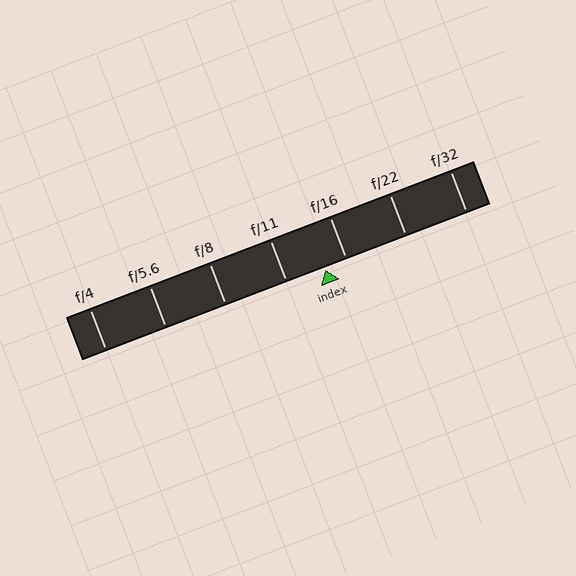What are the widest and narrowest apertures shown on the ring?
The widest aperture shown is f/4 and the narrowest is f/32.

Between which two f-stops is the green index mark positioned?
The index mark is between f/11 and f/16.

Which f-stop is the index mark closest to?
The index mark is closest to f/16.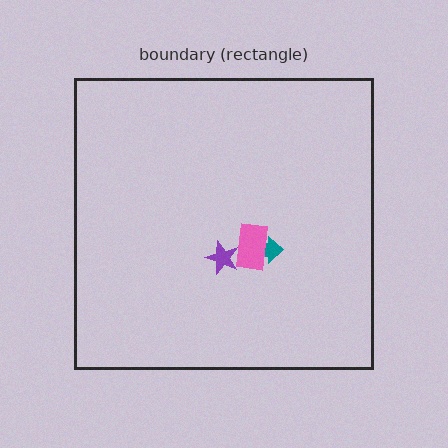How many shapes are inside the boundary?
3 inside, 0 outside.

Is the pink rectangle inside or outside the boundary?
Inside.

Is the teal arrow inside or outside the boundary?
Inside.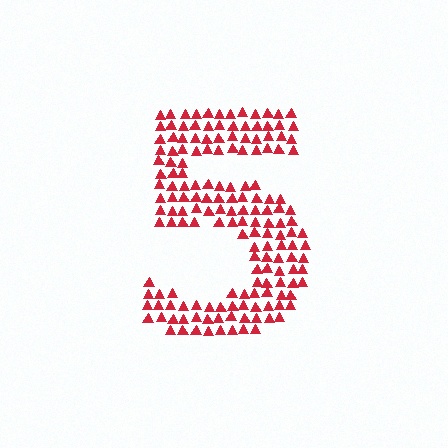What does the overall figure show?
The overall figure shows the digit 5.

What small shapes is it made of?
It is made of small triangles.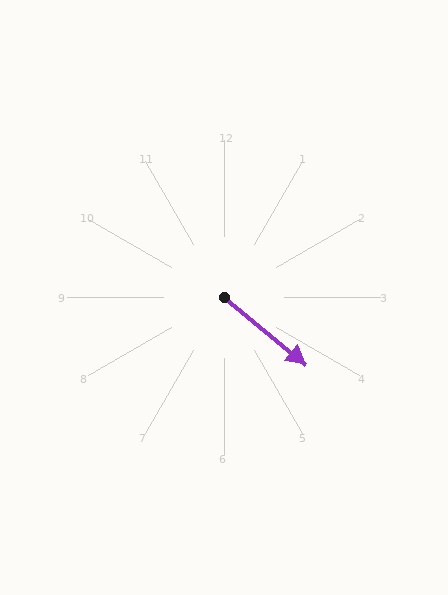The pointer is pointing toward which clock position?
Roughly 4 o'clock.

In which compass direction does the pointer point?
Southeast.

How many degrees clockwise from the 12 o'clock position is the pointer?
Approximately 130 degrees.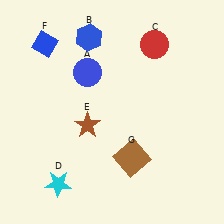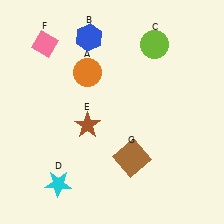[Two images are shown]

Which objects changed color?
A changed from blue to orange. C changed from red to lime. F changed from blue to pink.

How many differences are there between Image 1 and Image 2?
There are 3 differences between the two images.